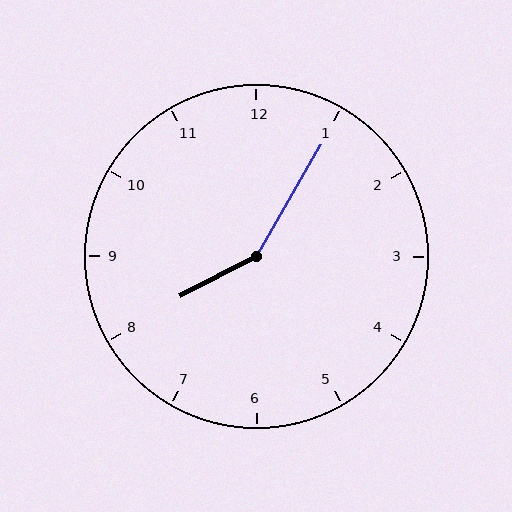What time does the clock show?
8:05.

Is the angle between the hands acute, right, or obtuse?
It is obtuse.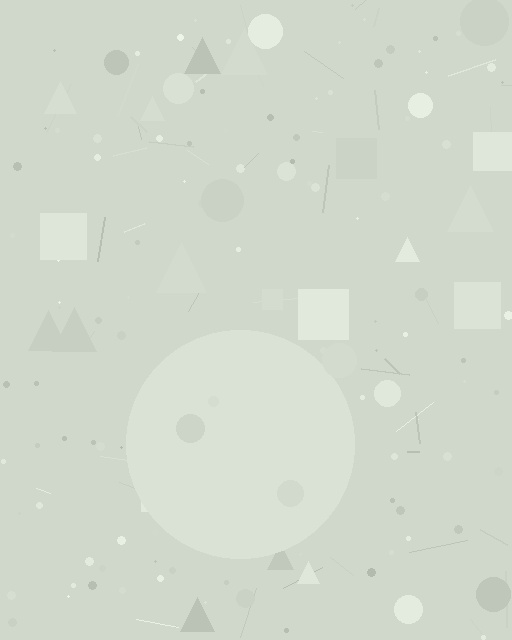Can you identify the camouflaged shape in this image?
The camouflaged shape is a circle.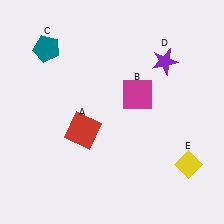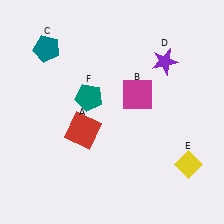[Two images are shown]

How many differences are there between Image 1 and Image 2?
There is 1 difference between the two images.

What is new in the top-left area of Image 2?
A teal pentagon (F) was added in the top-left area of Image 2.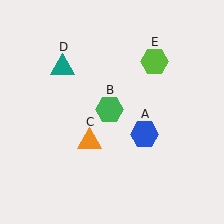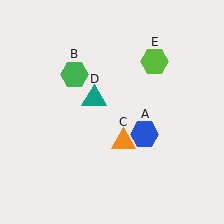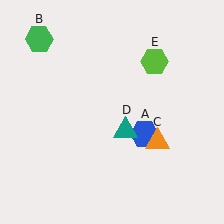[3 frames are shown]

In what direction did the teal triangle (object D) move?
The teal triangle (object D) moved down and to the right.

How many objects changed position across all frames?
3 objects changed position: green hexagon (object B), orange triangle (object C), teal triangle (object D).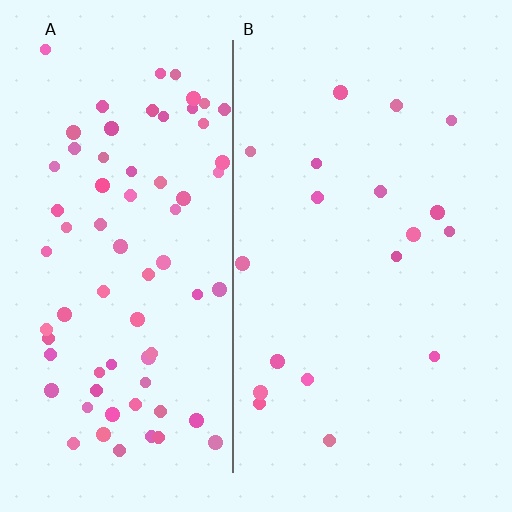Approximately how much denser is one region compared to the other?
Approximately 3.9× — region A over region B.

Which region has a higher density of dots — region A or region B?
A (the left).